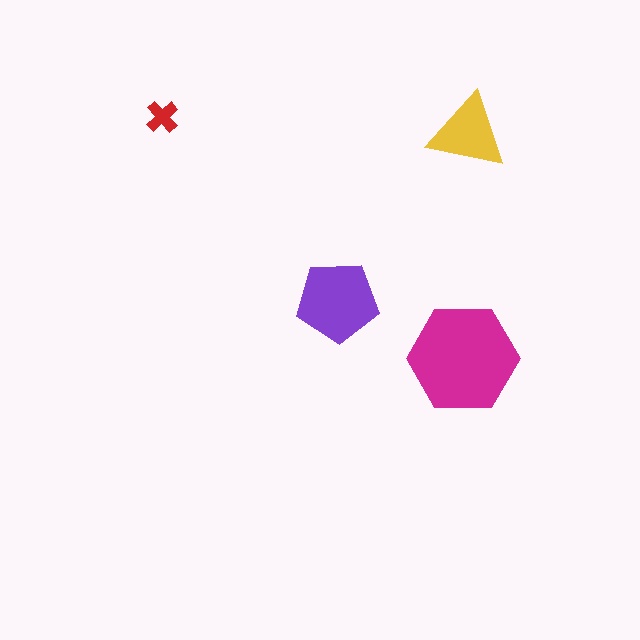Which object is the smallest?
The red cross.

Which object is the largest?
The magenta hexagon.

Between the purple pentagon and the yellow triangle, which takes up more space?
The purple pentagon.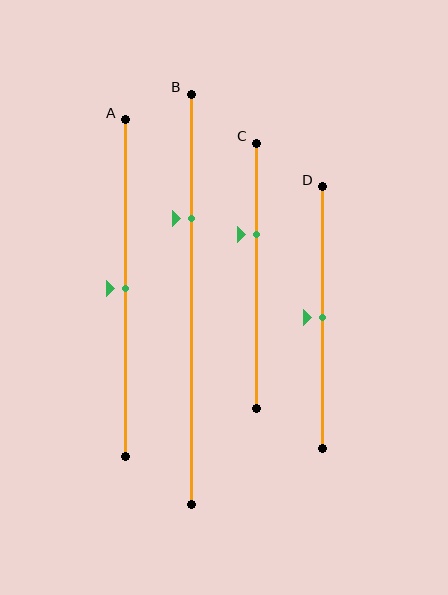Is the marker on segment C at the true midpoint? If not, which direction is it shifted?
No, the marker on segment C is shifted upward by about 16% of the segment length.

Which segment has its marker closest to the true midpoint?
Segment A has its marker closest to the true midpoint.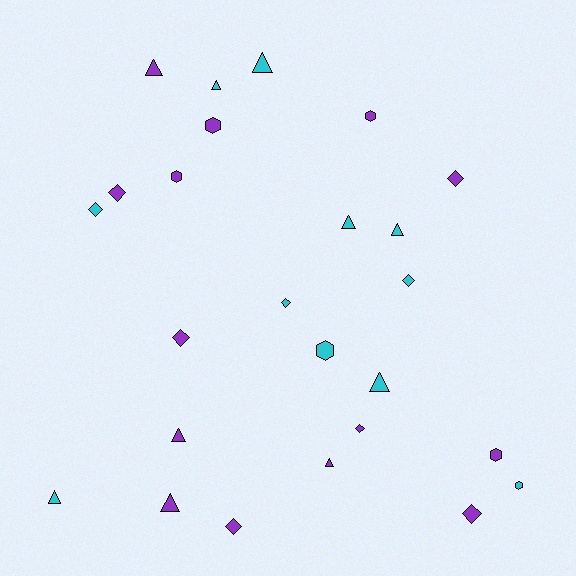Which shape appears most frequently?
Triangle, with 10 objects.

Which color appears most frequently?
Purple, with 14 objects.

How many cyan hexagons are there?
There are 2 cyan hexagons.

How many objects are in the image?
There are 25 objects.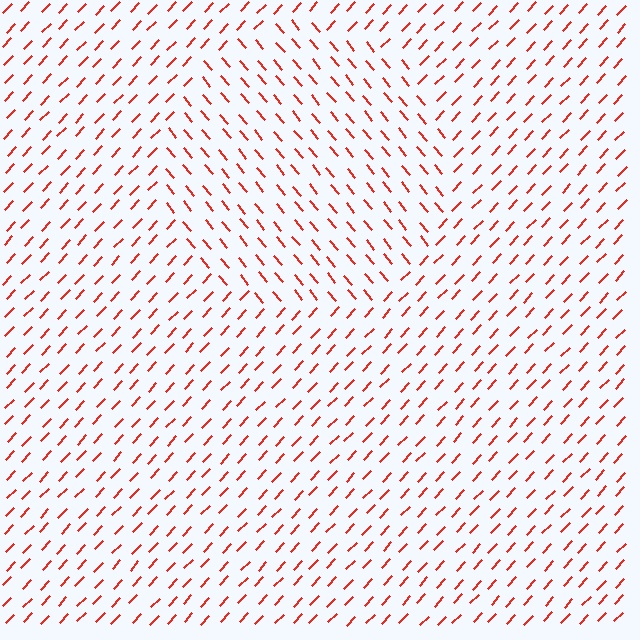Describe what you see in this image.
The image is filled with small red line segments. A circle region in the image has lines oriented differently from the surrounding lines, creating a visible texture boundary.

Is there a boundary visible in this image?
Yes, there is a texture boundary formed by a change in line orientation.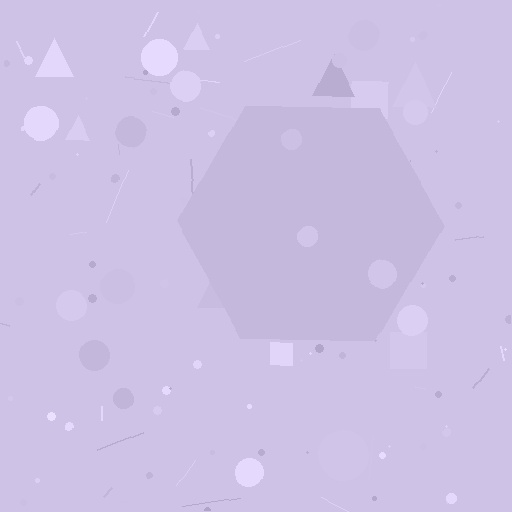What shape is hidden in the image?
A hexagon is hidden in the image.